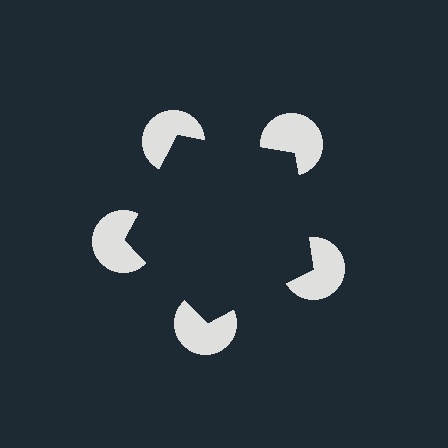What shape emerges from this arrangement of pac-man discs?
An illusory pentagon — its edges are inferred from the aligned wedge cuts in the pac-man discs, not physically drawn.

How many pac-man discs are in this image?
There are 5 — one at each vertex of the illusory pentagon.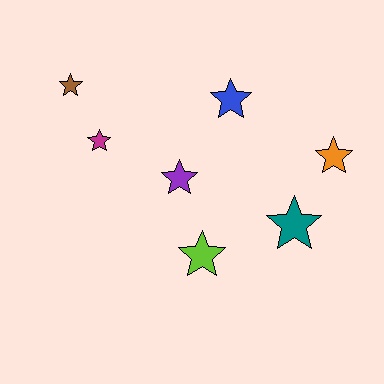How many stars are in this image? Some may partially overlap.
There are 7 stars.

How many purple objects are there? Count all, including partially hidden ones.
There is 1 purple object.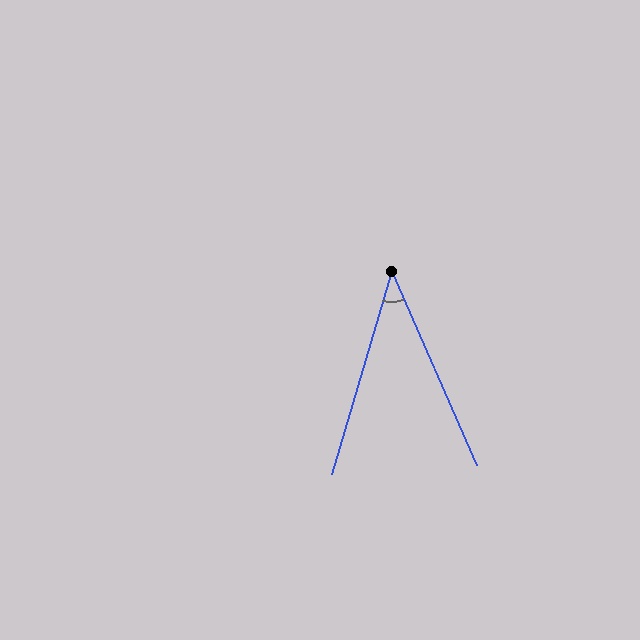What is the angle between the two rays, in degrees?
Approximately 40 degrees.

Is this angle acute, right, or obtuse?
It is acute.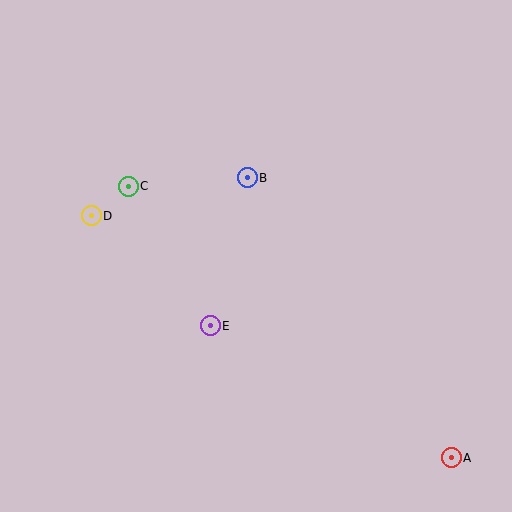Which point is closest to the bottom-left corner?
Point E is closest to the bottom-left corner.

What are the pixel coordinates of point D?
Point D is at (91, 216).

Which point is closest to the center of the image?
Point B at (247, 178) is closest to the center.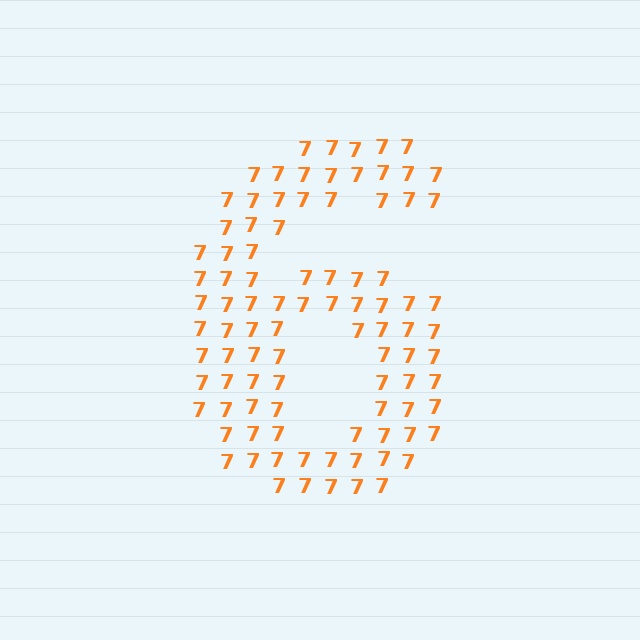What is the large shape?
The large shape is the digit 6.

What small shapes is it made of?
It is made of small digit 7's.